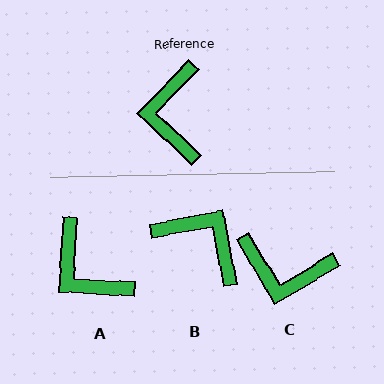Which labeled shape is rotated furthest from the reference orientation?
B, about 126 degrees away.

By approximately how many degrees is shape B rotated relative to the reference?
Approximately 126 degrees clockwise.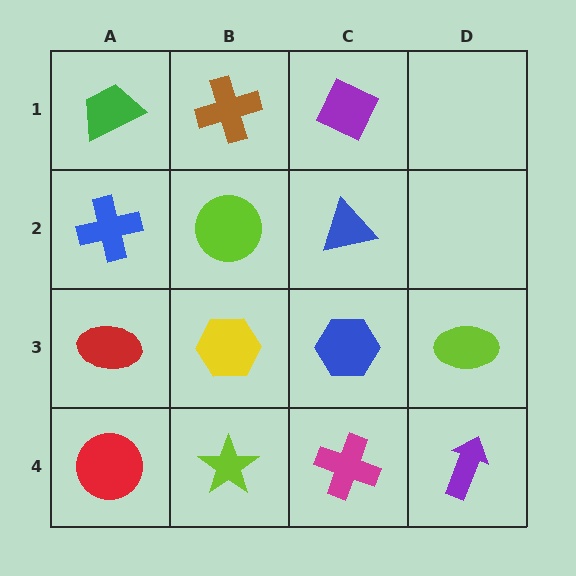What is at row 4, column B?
A lime star.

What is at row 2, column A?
A blue cross.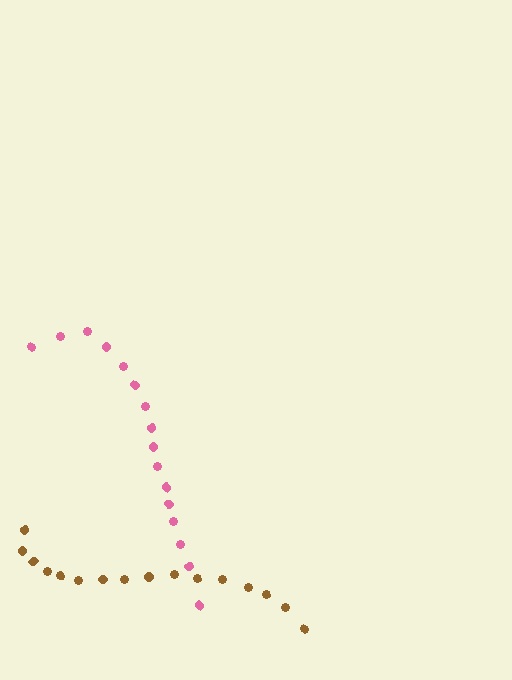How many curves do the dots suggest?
There are 2 distinct paths.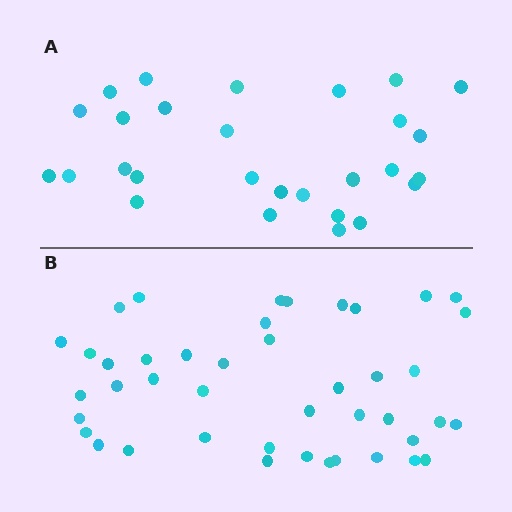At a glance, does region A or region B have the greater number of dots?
Region B (the bottom region) has more dots.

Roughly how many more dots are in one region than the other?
Region B has approximately 15 more dots than region A.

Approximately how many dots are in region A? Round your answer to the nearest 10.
About 30 dots. (The exact count is 28, which rounds to 30.)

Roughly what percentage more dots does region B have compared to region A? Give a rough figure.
About 55% more.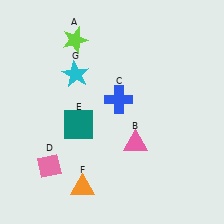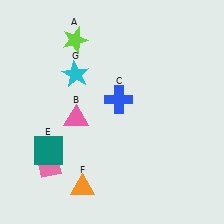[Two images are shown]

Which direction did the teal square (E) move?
The teal square (E) moved left.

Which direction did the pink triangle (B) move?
The pink triangle (B) moved left.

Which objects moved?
The objects that moved are: the pink triangle (B), the teal square (E).